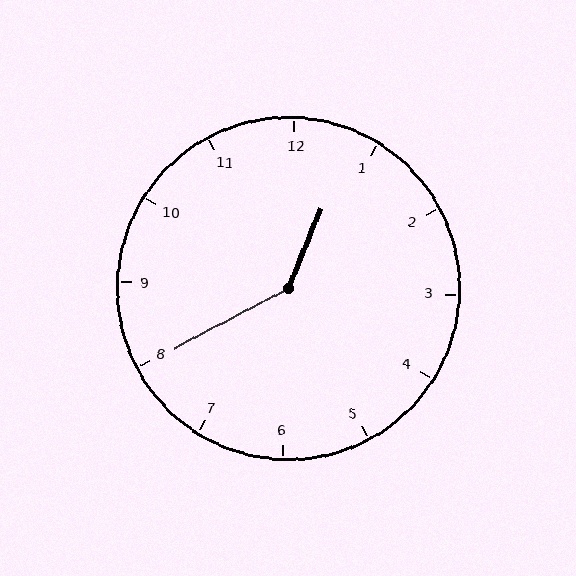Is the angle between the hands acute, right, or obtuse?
It is obtuse.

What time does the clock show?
12:40.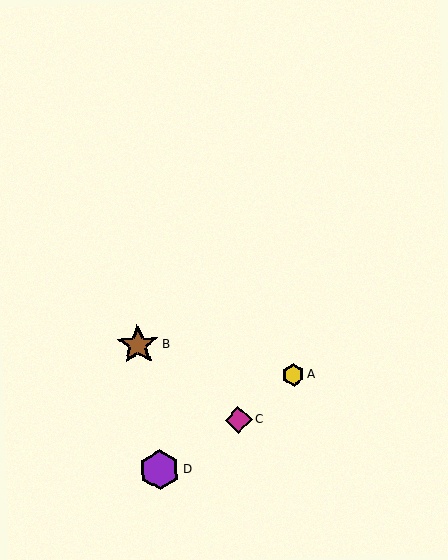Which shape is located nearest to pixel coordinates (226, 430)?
The magenta diamond (labeled C) at (239, 420) is nearest to that location.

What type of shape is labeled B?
Shape B is a brown star.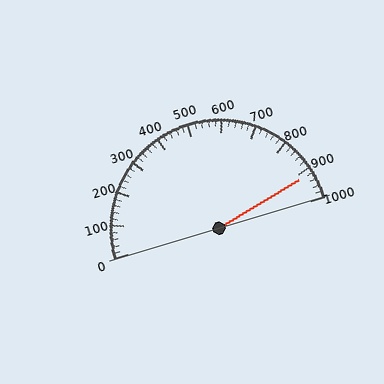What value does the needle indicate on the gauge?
The needle indicates approximately 920.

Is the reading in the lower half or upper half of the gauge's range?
The reading is in the upper half of the range (0 to 1000).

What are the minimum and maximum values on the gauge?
The gauge ranges from 0 to 1000.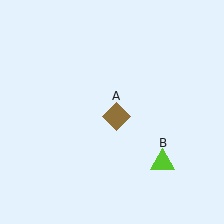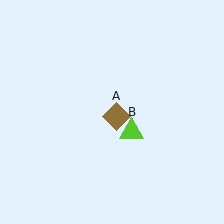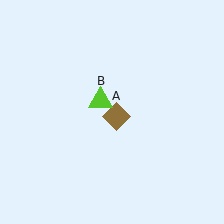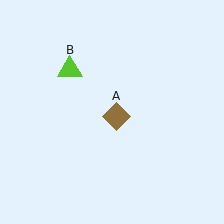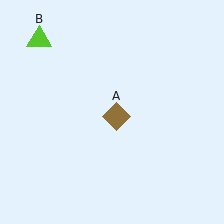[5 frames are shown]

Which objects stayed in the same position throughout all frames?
Brown diamond (object A) remained stationary.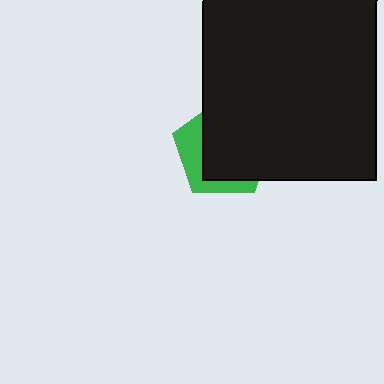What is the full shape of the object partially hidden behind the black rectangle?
The partially hidden object is a green pentagon.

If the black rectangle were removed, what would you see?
You would see the complete green pentagon.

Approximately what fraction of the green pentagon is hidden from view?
Roughly 69% of the green pentagon is hidden behind the black rectangle.